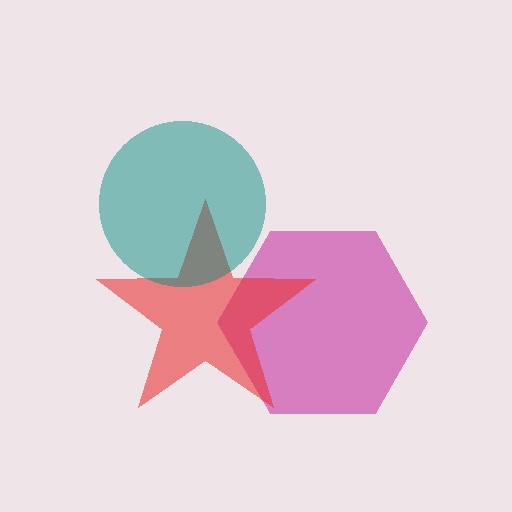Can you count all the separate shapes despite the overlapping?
Yes, there are 3 separate shapes.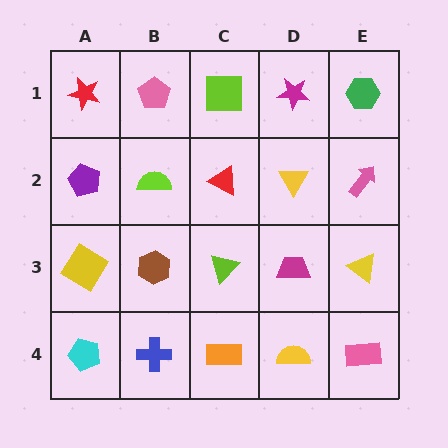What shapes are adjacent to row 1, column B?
A lime semicircle (row 2, column B), a red star (row 1, column A), a lime square (row 1, column C).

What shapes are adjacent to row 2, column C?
A lime square (row 1, column C), a lime triangle (row 3, column C), a lime semicircle (row 2, column B), a yellow triangle (row 2, column D).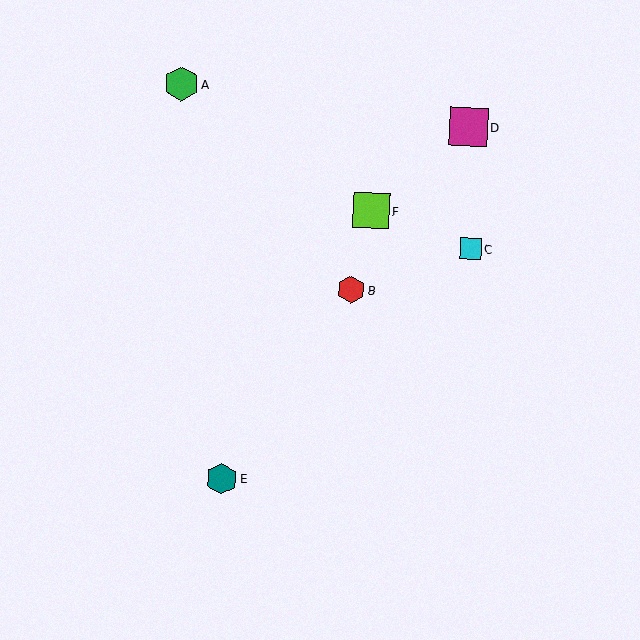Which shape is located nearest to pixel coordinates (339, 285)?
The red hexagon (labeled B) at (351, 289) is nearest to that location.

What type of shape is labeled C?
Shape C is a cyan square.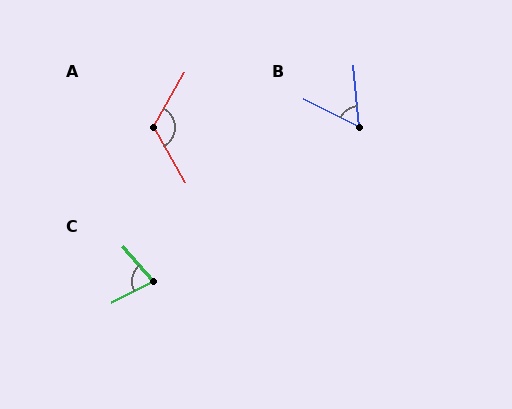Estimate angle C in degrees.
Approximately 75 degrees.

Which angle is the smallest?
B, at approximately 59 degrees.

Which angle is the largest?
A, at approximately 121 degrees.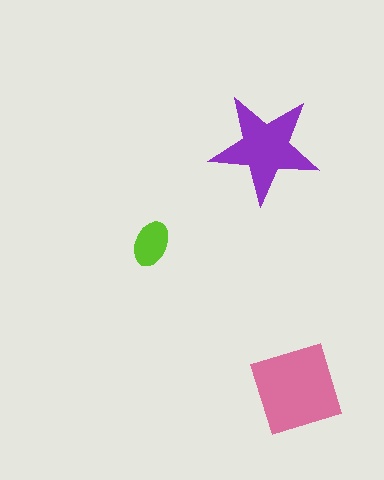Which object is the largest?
The pink diamond.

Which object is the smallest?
The lime ellipse.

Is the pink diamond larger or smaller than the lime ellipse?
Larger.